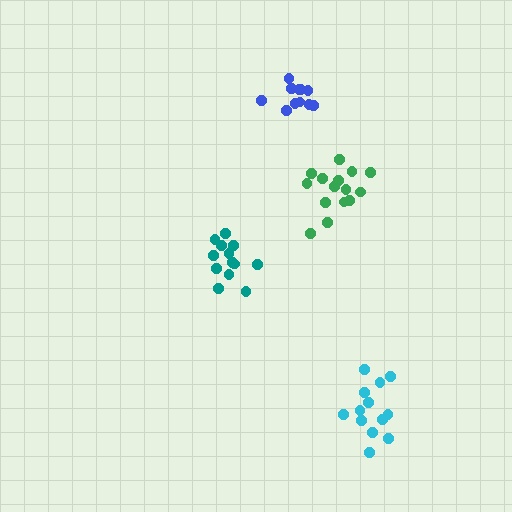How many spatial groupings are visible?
There are 4 spatial groupings.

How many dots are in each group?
Group 1: 13 dots, Group 2: 11 dots, Group 3: 13 dots, Group 4: 15 dots (52 total).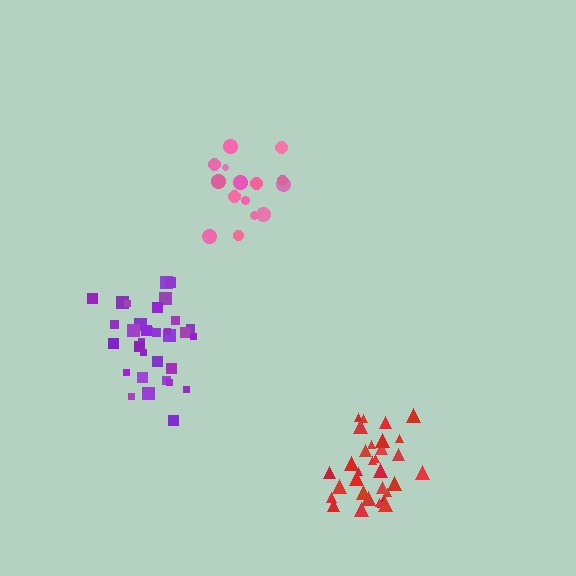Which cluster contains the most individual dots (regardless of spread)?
Purple (33).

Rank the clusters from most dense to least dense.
red, purple, pink.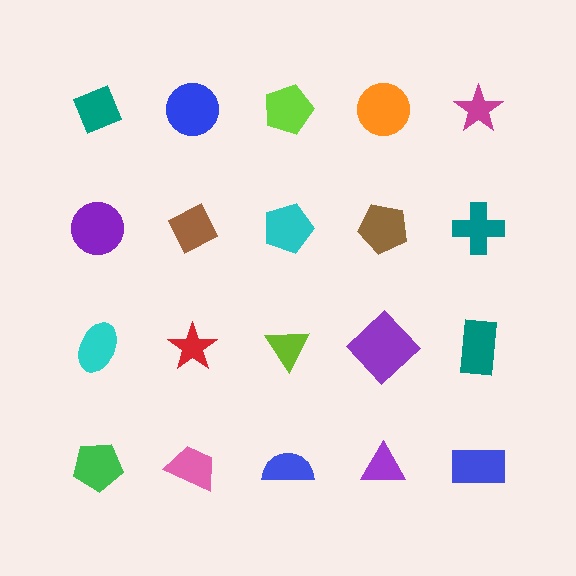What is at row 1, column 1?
A teal diamond.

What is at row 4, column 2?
A pink trapezoid.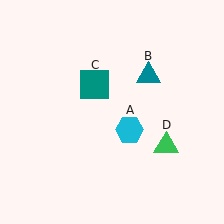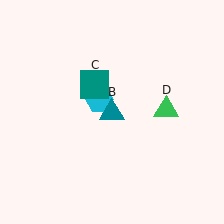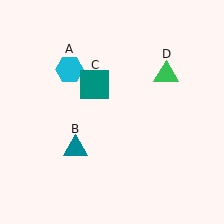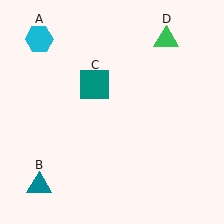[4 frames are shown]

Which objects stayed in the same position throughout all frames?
Teal square (object C) remained stationary.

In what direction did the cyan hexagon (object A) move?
The cyan hexagon (object A) moved up and to the left.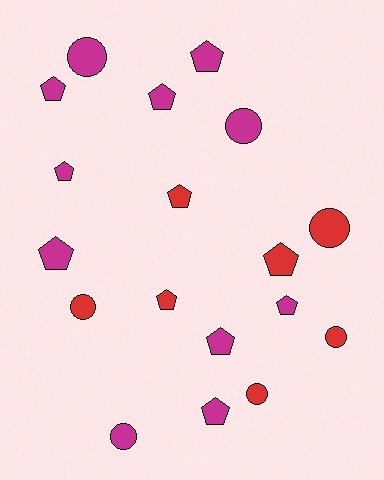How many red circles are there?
There are 4 red circles.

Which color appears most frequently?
Magenta, with 11 objects.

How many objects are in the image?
There are 18 objects.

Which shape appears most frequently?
Pentagon, with 11 objects.